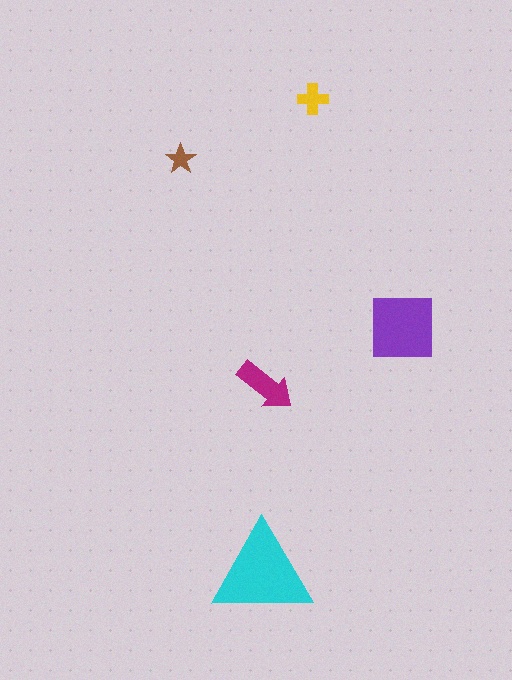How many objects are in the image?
There are 5 objects in the image.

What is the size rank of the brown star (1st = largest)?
5th.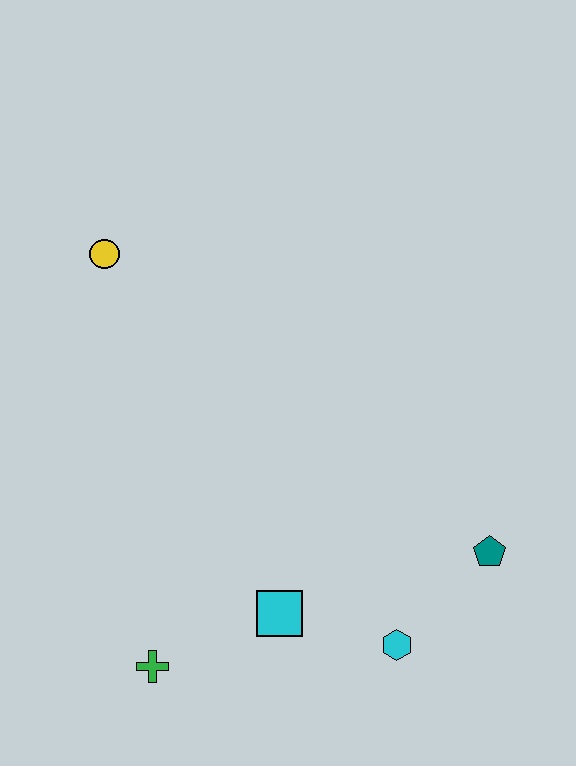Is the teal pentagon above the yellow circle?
No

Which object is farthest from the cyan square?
The yellow circle is farthest from the cyan square.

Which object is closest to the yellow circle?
The cyan square is closest to the yellow circle.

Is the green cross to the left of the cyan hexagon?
Yes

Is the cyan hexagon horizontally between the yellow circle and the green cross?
No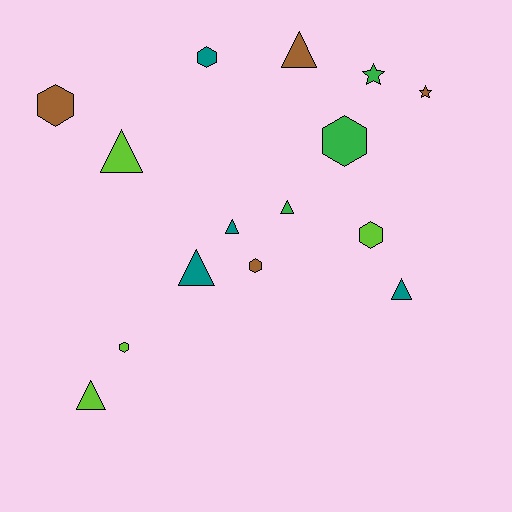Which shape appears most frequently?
Triangle, with 7 objects.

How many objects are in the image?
There are 15 objects.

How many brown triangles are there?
There is 1 brown triangle.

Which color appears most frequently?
Teal, with 4 objects.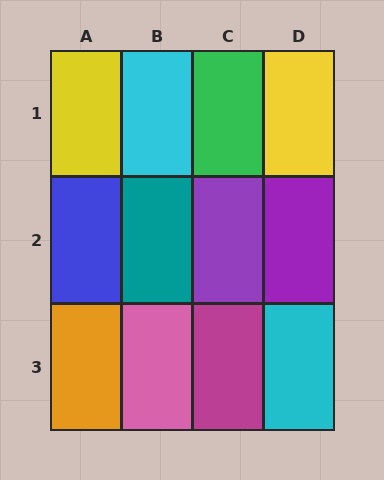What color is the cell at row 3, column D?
Cyan.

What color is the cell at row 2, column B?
Teal.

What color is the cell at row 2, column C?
Purple.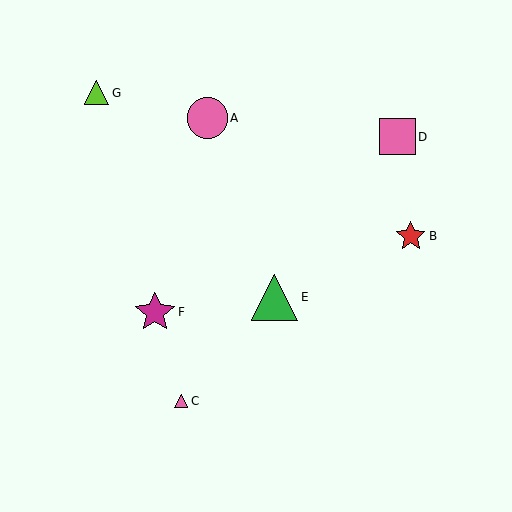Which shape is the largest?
The green triangle (labeled E) is the largest.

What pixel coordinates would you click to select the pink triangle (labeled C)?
Click at (181, 401) to select the pink triangle C.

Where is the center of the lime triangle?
The center of the lime triangle is at (96, 93).